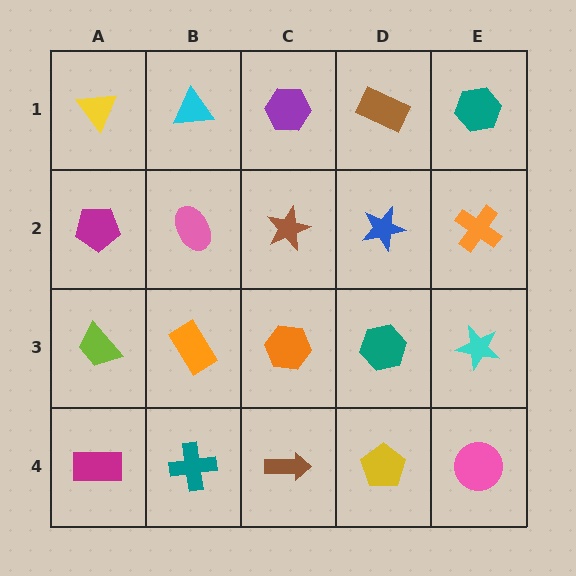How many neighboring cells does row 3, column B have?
4.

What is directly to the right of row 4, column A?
A teal cross.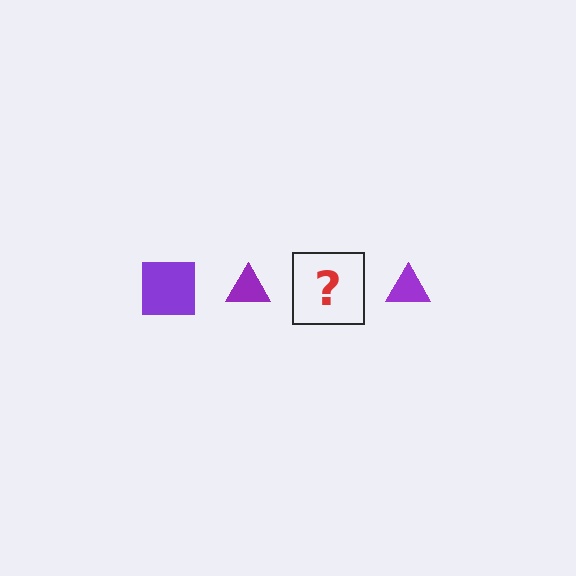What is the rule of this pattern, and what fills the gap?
The rule is that the pattern cycles through square, triangle shapes in purple. The gap should be filled with a purple square.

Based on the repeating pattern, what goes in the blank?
The blank should be a purple square.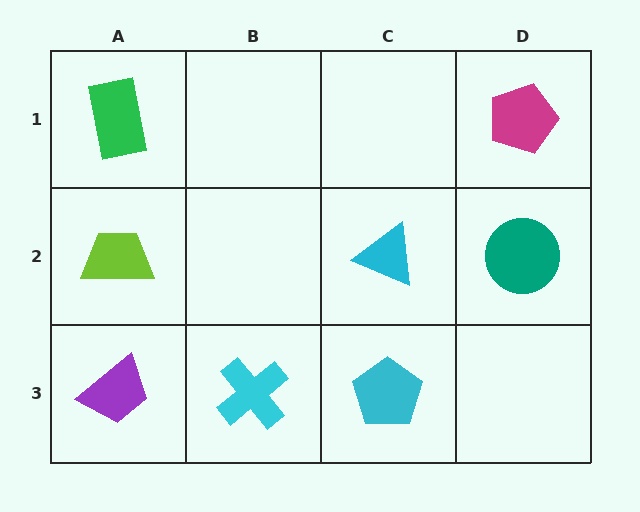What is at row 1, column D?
A magenta pentagon.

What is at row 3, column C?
A cyan pentagon.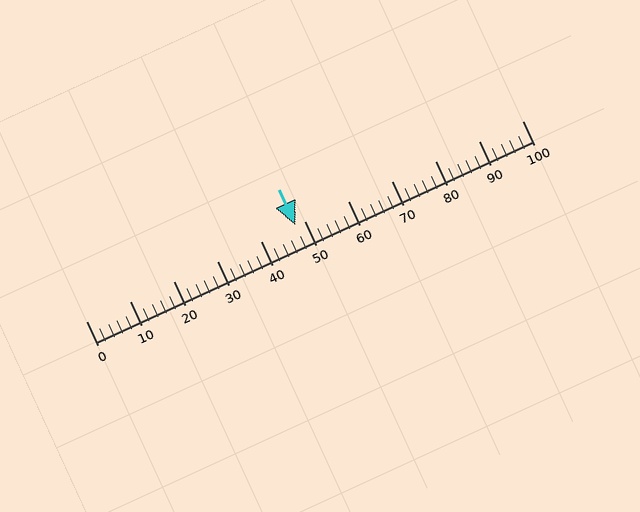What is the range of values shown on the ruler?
The ruler shows values from 0 to 100.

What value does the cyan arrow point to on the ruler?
The cyan arrow points to approximately 48.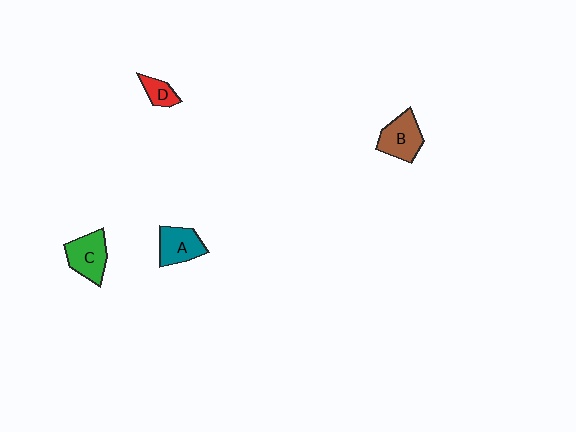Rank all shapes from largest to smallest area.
From largest to smallest: C (green), B (brown), A (teal), D (red).